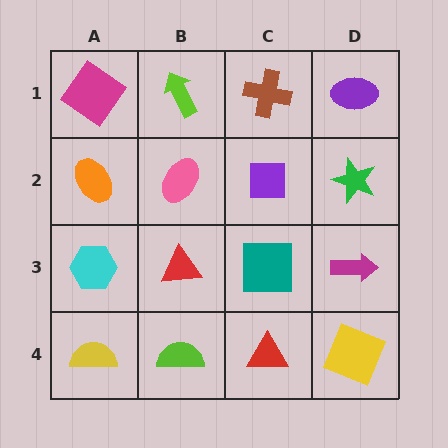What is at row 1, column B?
A lime arrow.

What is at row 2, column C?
A purple square.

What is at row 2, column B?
A pink ellipse.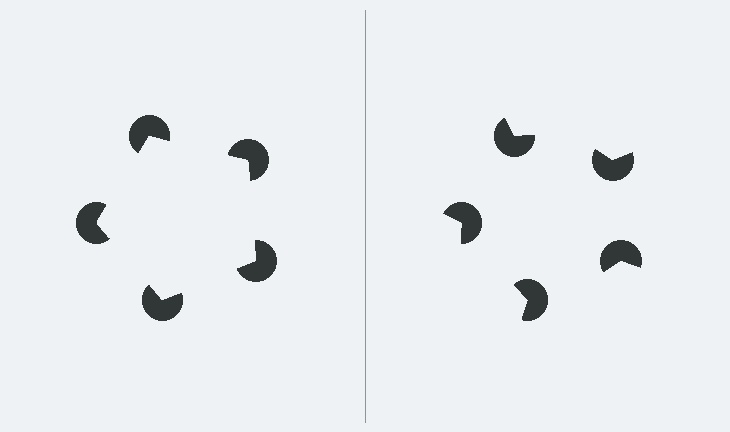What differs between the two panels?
The pac-man discs are positioned identically on both sides; only the wedge orientations differ. On the left they align to a pentagon; on the right they are misaligned.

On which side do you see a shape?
An illusory pentagon appears on the left side. On the right side the wedge cuts are rotated, so no coherent shape forms.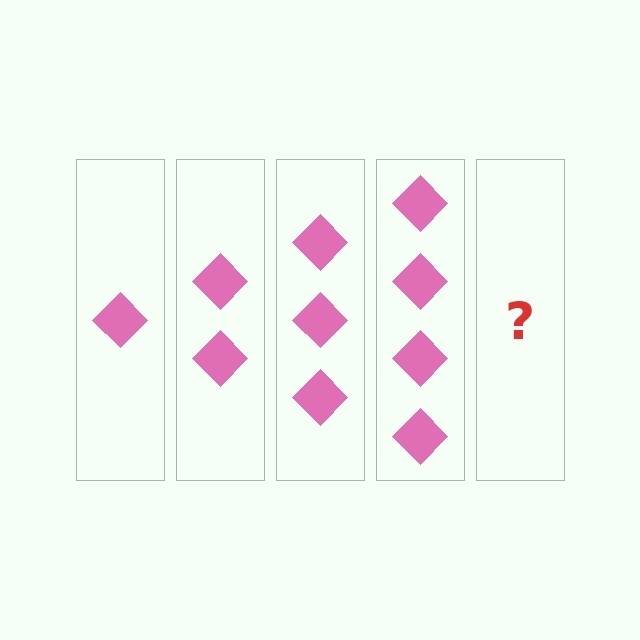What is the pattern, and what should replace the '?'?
The pattern is that each step adds one more diamond. The '?' should be 5 diamonds.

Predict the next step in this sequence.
The next step is 5 diamonds.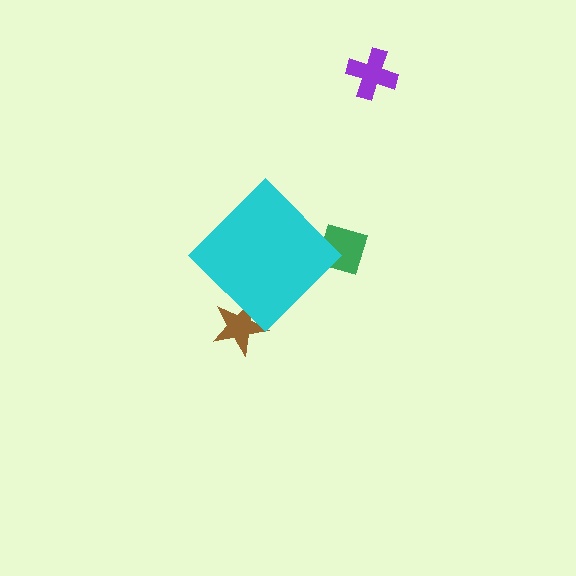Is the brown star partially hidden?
Yes, the brown star is partially hidden behind the cyan diamond.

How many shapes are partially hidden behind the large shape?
2 shapes are partially hidden.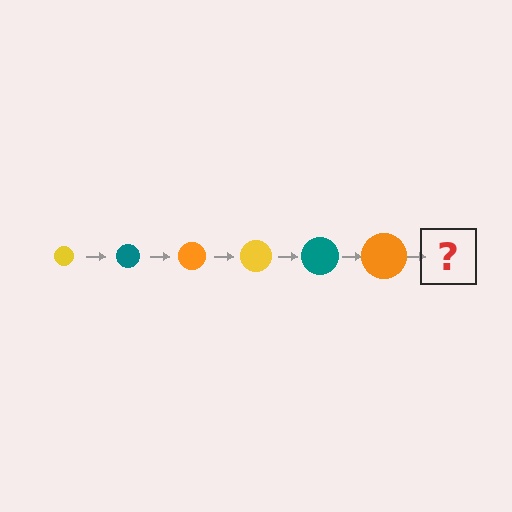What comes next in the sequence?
The next element should be a yellow circle, larger than the previous one.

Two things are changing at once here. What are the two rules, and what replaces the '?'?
The two rules are that the circle grows larger each step and the color cycles through yellow, teal, and orange. The '?' should be a yellow circle, larger than the previous one.